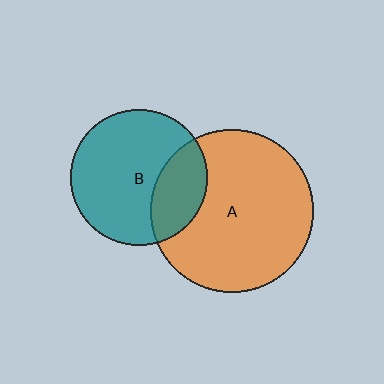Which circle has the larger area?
Circle A (orange).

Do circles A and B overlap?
Yes.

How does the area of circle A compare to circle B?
Approximately 1.4 times.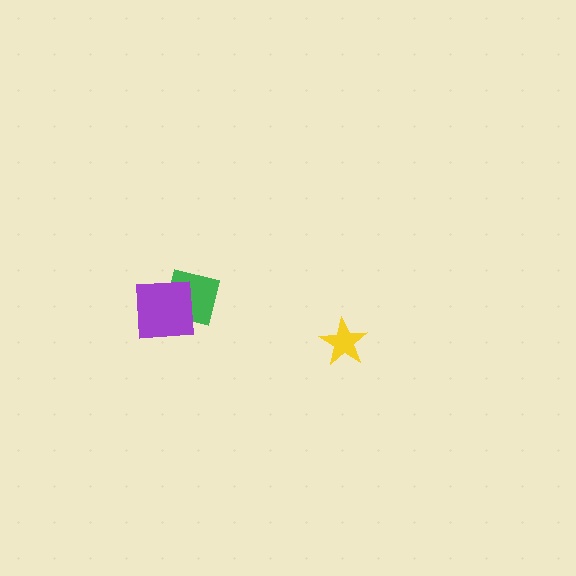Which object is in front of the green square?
The purple square is in front of the green square.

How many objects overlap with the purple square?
1 object overlaps with the purple square.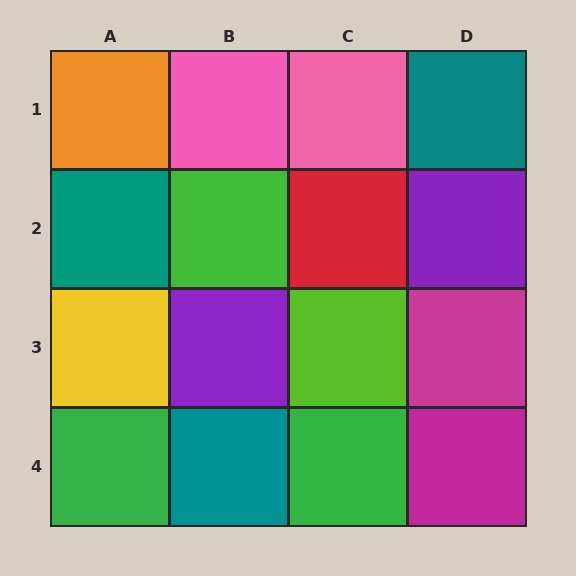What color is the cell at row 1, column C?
Pink.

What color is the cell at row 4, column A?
Green.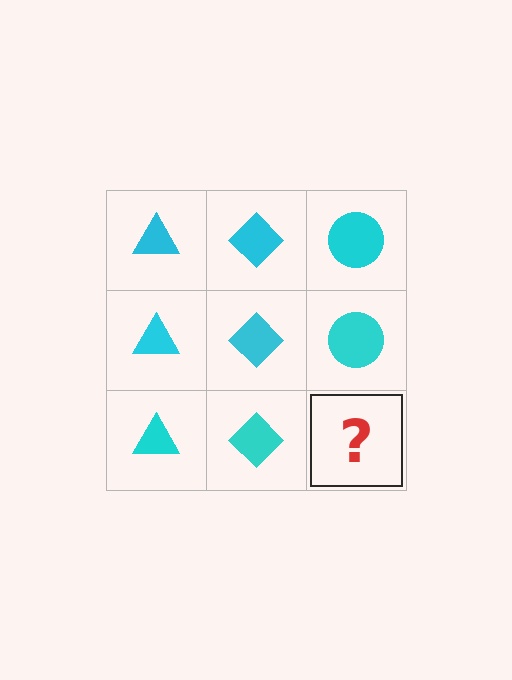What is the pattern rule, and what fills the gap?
The rule is that each column has a consistent shape. The gap should be filled with a cyan circle.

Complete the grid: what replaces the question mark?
The question mark should be replaced with a cyan circle.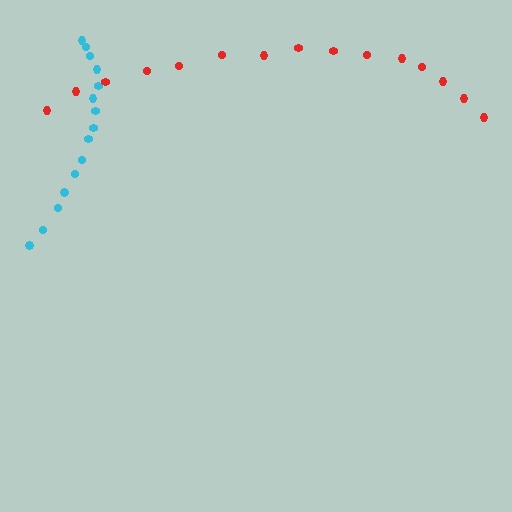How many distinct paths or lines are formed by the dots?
There are 2 distinct paths.